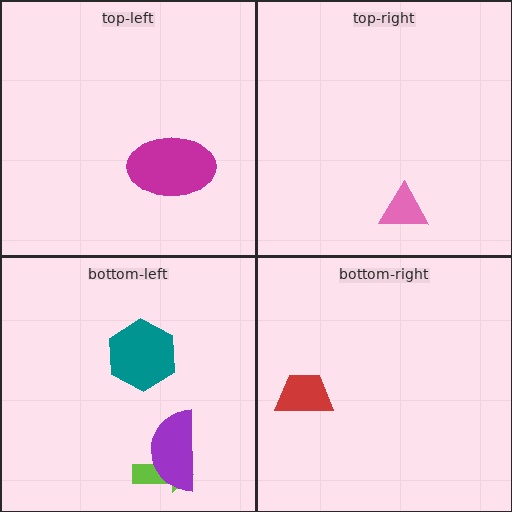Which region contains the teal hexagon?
The bottom-left region.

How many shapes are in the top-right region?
1.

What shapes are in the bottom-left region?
The lime arrow, the teal hexagon, the purple semicircle.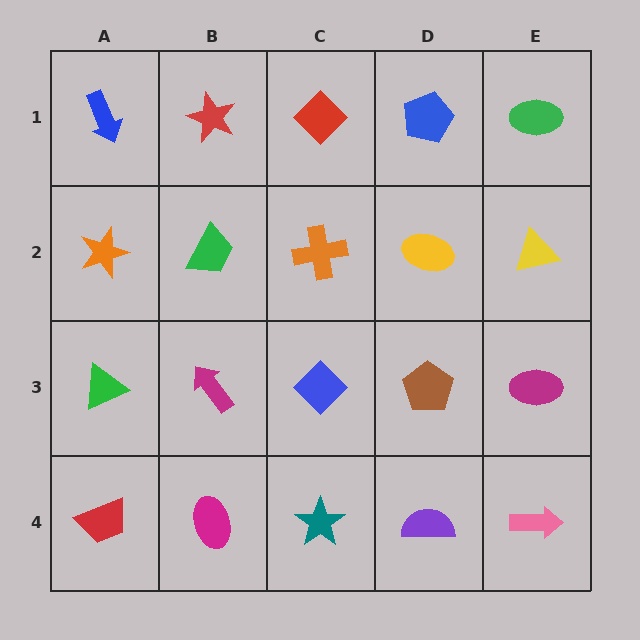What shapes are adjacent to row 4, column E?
A magenta ellipse (row 3, column E), a purple semicircle (row 4, column D).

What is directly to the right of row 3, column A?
A magenta arrow.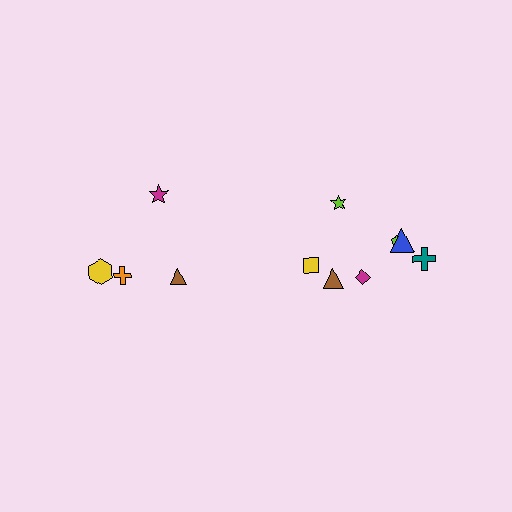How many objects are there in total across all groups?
There are 11 objects.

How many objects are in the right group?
There are 7 objects.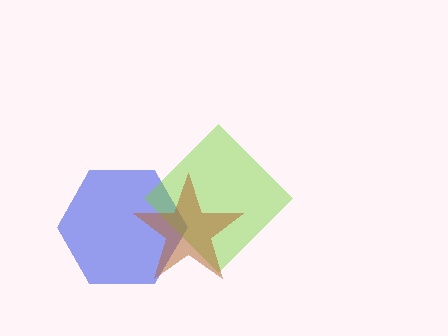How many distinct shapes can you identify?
There are 3 distinct shapes: a blue hexagon, a lime diamond, a brown star.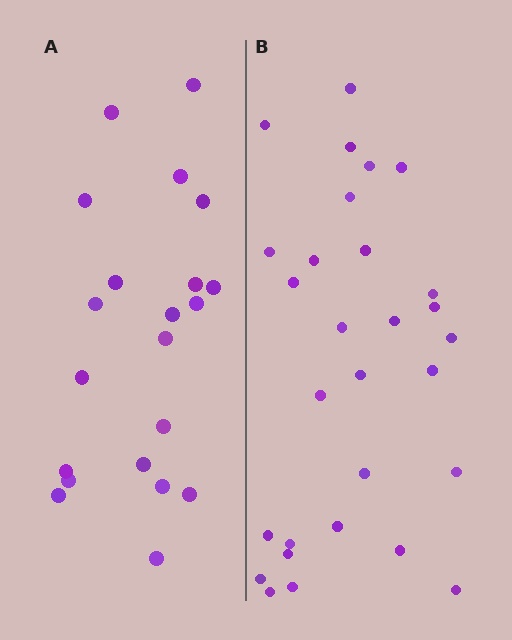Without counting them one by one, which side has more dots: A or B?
Region B (the right region) has more dots.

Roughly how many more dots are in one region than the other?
Region B has roughly 8 or so more dots than region A.